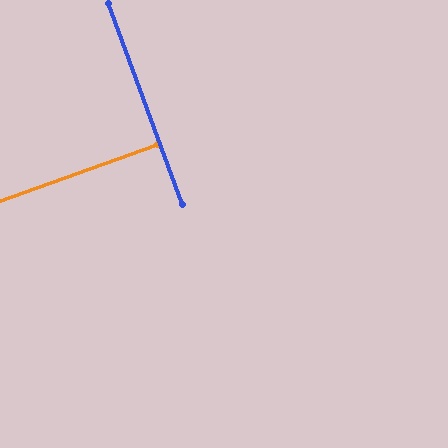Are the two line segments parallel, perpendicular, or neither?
Perpendicular — they meet at approximately 89°.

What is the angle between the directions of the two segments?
Approximately 89 degrees.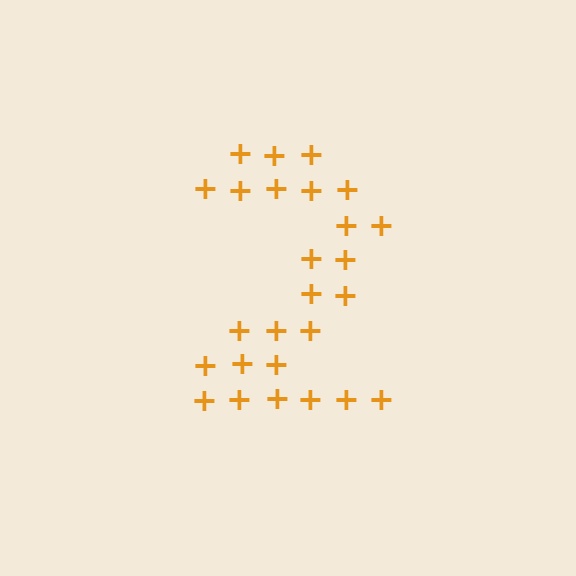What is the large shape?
The large shape is the digit 2.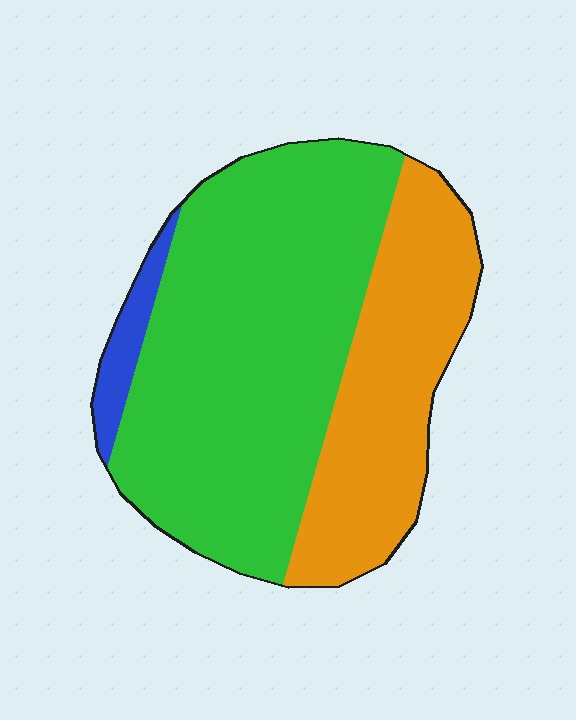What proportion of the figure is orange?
Orange takes up about one third (1/3) of the figure.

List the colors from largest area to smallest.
From largest to smallest: green, orange, blue.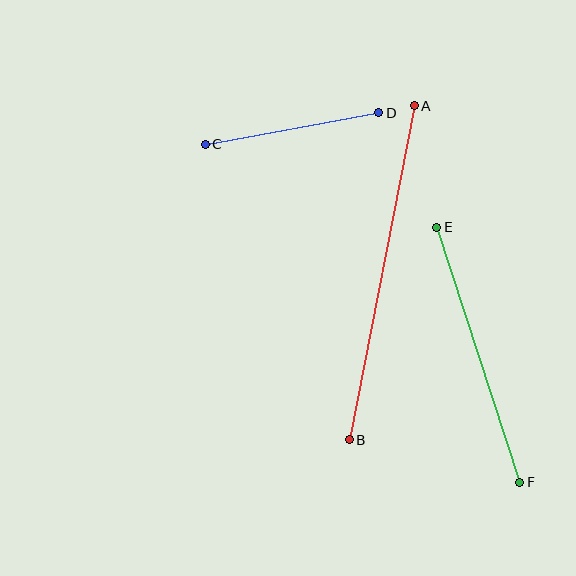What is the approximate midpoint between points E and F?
The midpoint is at approximately (478, 355) pixels.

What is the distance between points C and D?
The distance is approximately 176 pixels.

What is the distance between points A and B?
The distance is approximately 340 pixels.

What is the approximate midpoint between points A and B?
The midpoint is at approximately (382, 273) pixels.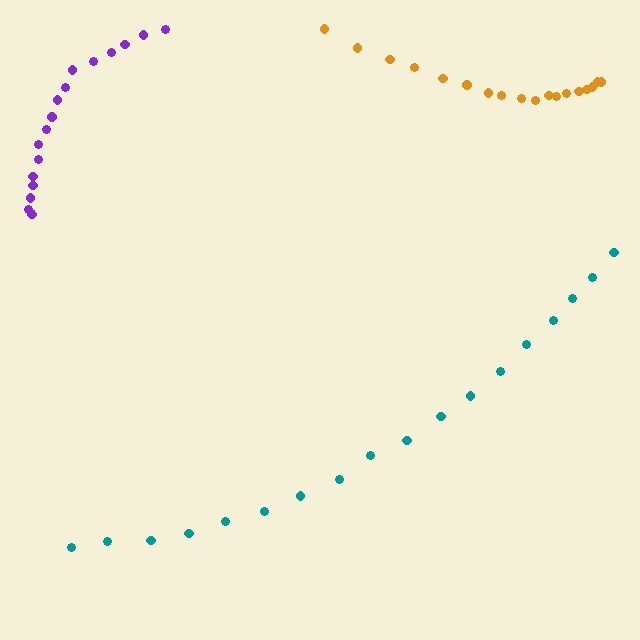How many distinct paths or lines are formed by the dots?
There are 3 distinct paths.